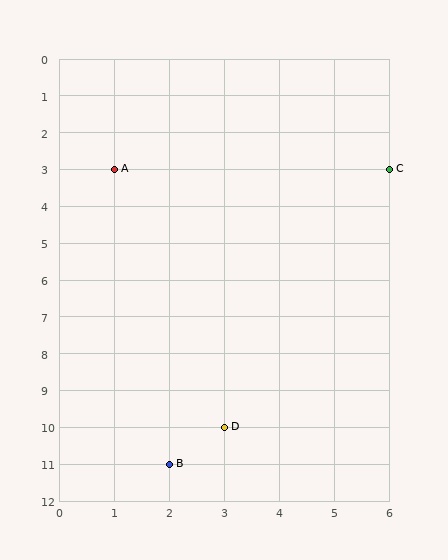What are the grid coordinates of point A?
Point A is at grid coordinates (1, 3).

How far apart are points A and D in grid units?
Points A and D are 2 columns and 7 rows apart (about 7.3 grid units diagonally).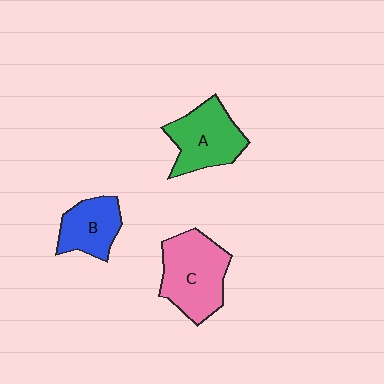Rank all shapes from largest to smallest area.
From largest to smallest: C (pink), A (green), B (blue).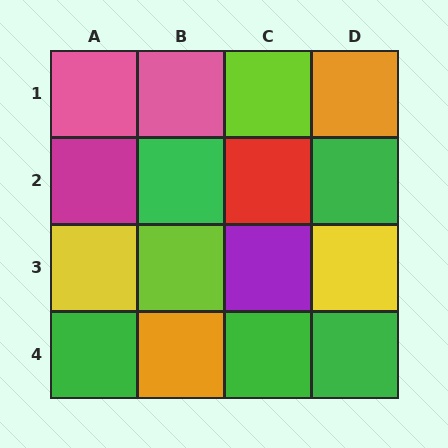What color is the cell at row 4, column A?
Green.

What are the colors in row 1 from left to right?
Pink, pink, lime, orange.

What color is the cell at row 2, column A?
Magenta.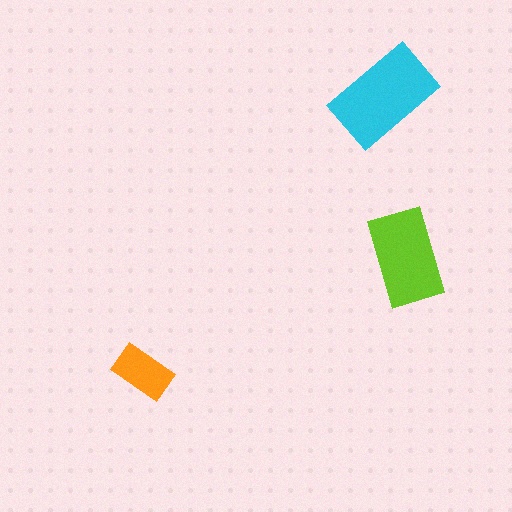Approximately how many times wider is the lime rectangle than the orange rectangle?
About 1.5 times wider.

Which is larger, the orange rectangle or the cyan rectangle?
The cyan one.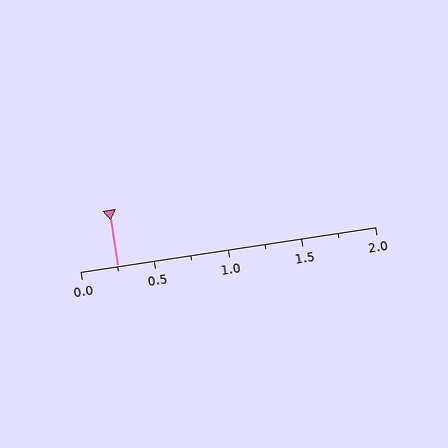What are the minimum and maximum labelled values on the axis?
The axis runs from 0.0 to 2.0.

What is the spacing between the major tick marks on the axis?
The major ticks are spaced 0.5 apart.